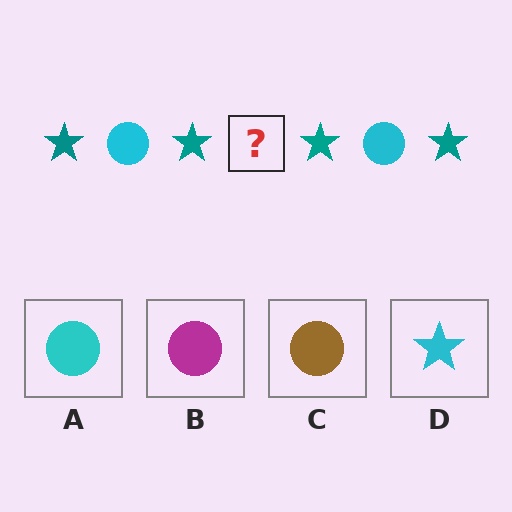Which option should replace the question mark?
Option A.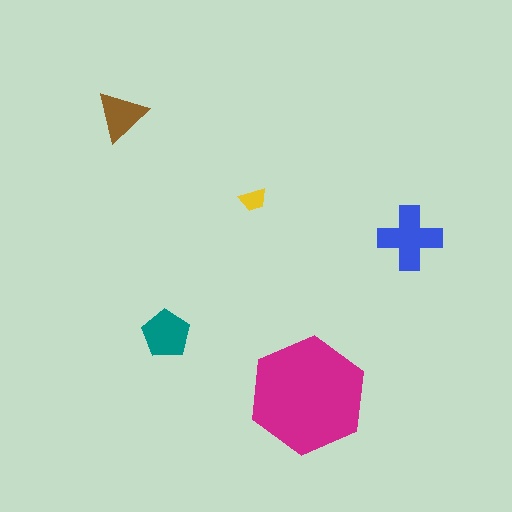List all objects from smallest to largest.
The yellow trapezoid, the brown triangle, the teal pentagon, the blue cross, the magenta hexagon.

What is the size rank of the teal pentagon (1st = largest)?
3rd.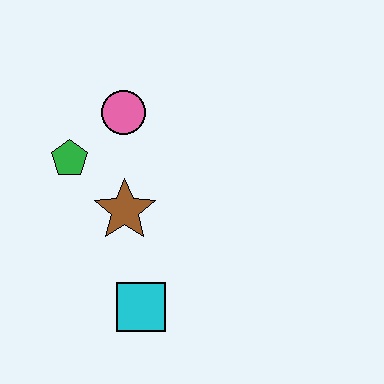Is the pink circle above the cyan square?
Yes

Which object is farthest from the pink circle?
The cyan square is farthest from the pink circle.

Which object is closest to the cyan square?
The brown star is closest to the cyan square.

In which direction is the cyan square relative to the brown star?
The cyan square is below the brown star.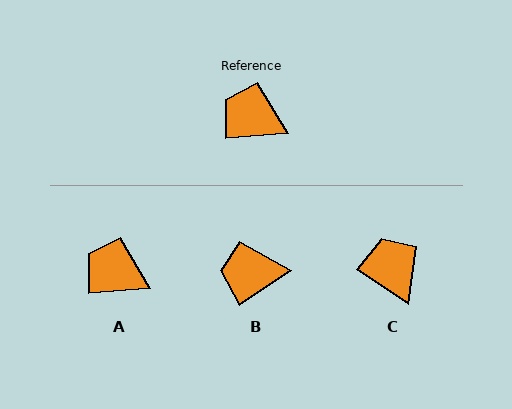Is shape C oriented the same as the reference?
No, it is off by about 39 degrees.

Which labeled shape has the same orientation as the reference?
A.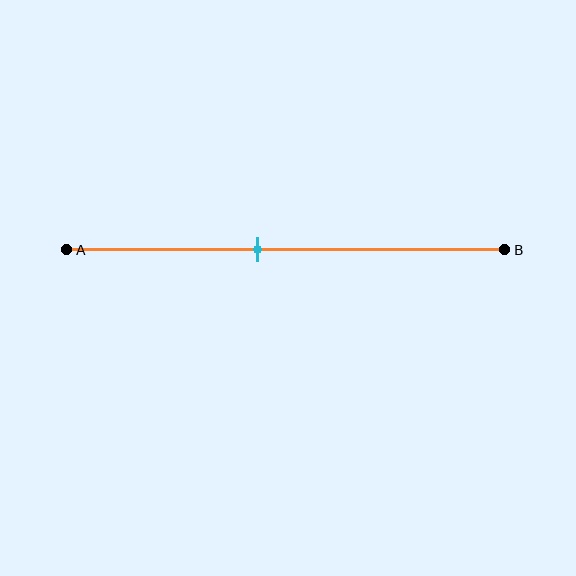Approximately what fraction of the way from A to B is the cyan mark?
The cyan mark is approximately 45% of the way from A to B.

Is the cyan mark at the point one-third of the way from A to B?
No, the mark is at about 45% from A, not at the 33% one-third point.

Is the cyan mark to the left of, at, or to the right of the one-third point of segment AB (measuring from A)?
The cyan mark is to the right of the one-third point of segment AB.